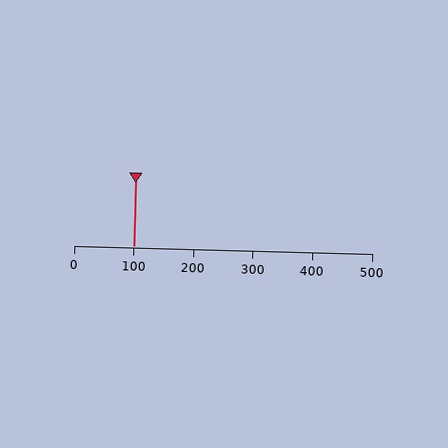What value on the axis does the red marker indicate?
The marker indicates approximately 100.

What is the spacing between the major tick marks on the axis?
The major ticks are spaced 100 apart.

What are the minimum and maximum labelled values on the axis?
The axis runs from 0 to 500.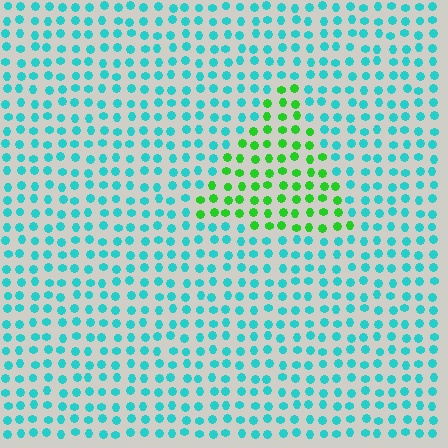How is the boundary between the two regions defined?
The boundary is defined purely by a slight shift in hue (about 58 degrees). Spacing, size, and orientation are identical on both sides.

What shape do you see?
I see a triangle.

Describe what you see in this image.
The image is filled with small cyan elements in a uniform arrangement. A triangle-shaped region is visible where the elements are tinted to a slightly different hue, forming a subtle color boundary.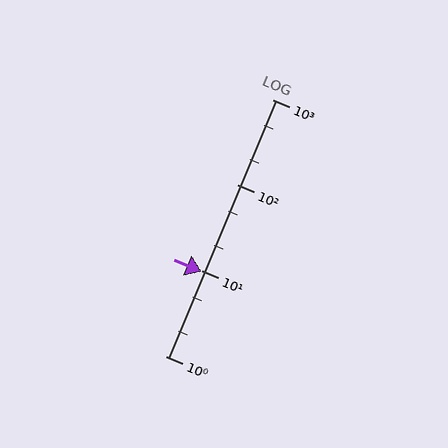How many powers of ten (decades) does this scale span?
The scale spans 3 decades, from 1 to 1000.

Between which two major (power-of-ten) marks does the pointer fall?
The pointer is between 1 and 10.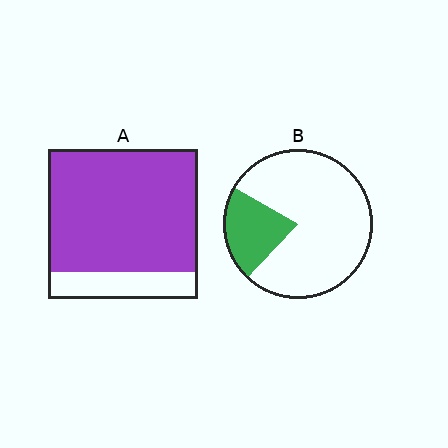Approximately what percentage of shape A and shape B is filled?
A is approximately 80% and B is approximately 20%.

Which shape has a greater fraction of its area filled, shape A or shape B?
Shape A.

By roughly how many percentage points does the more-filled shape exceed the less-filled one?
By roughly 60 percentage points (A over B).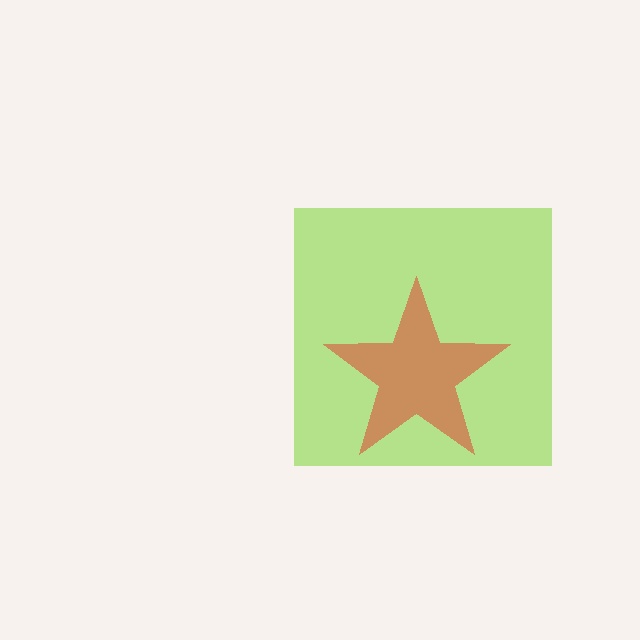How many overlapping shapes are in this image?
There are 2 overlapping shapes in the image.